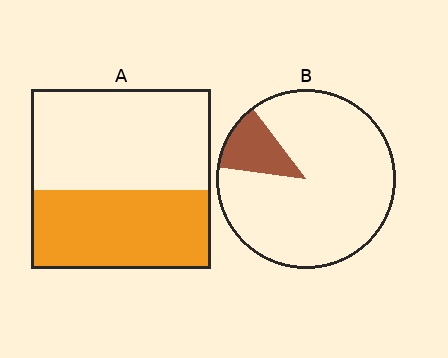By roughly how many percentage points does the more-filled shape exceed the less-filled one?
By roughly 30 percentage points (A over B).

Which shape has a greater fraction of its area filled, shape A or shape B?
Shape A.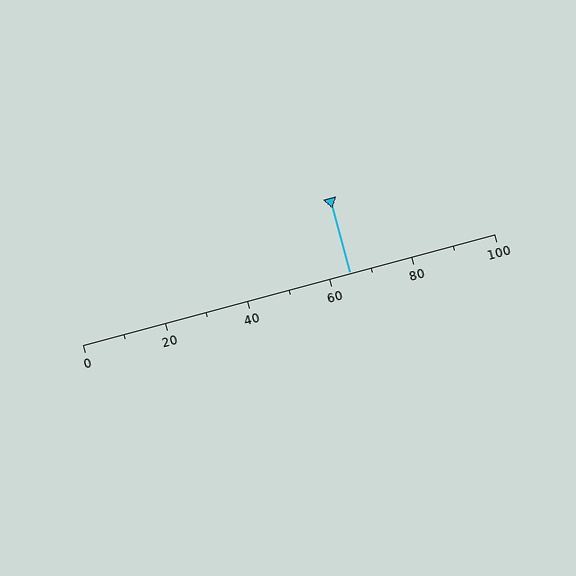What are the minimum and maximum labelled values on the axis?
The axis runs from 0 to 100.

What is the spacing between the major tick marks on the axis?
The major ticks are spaced 20 apart.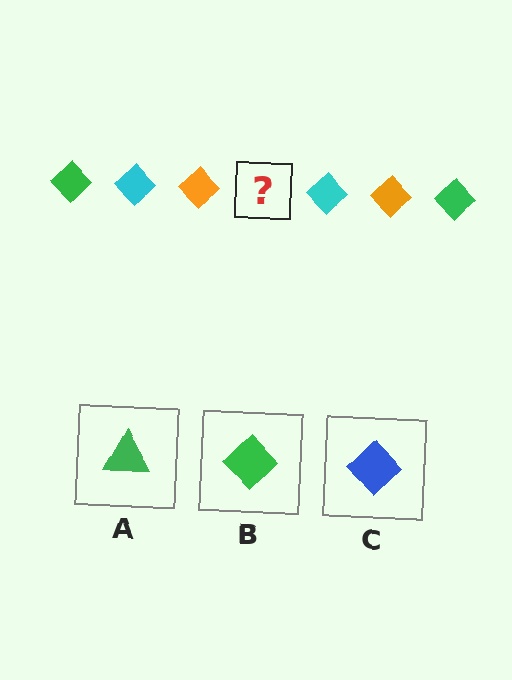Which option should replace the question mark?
Option B.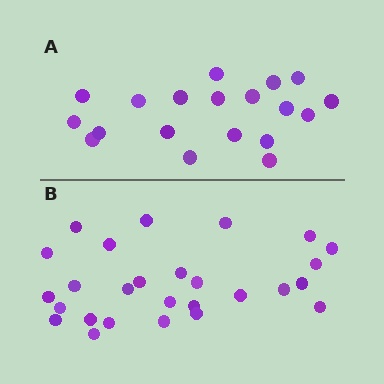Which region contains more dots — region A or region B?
Region B (the bottom region) has more dots.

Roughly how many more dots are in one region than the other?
Region B has roughly 8 or so more dots than region A.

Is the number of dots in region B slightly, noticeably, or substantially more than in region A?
Region B has noticeably more, but not dramatically so. The ratio is roughly 1.4 to 1.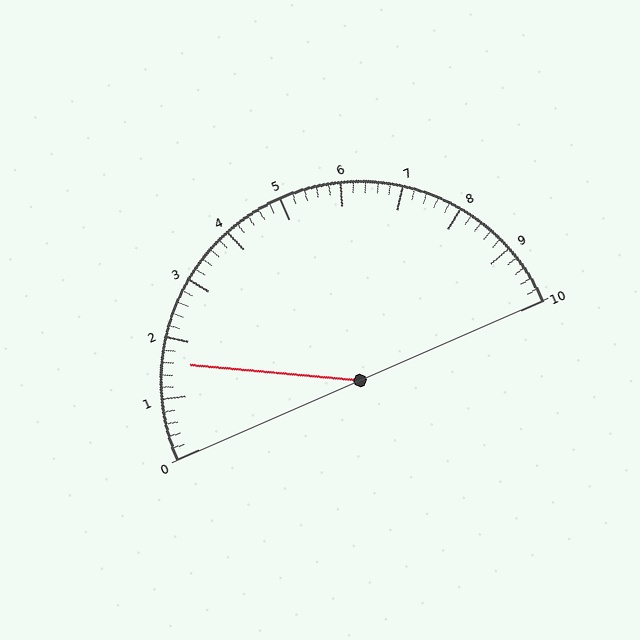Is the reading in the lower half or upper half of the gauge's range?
The reading is in the lower half of the range (0 to 10).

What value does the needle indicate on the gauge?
The needle indicates approximately 1.6.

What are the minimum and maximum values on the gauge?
The gauge ranges from 0 to 10.